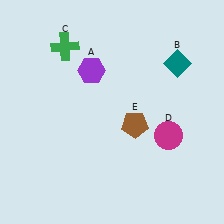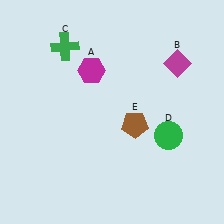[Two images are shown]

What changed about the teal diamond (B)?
In Image 1, B is teal. In Image 2, it changed to magenta.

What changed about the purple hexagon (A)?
In Image 1, A is purple. In Image 2, it changed to magenta.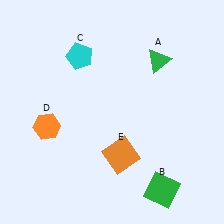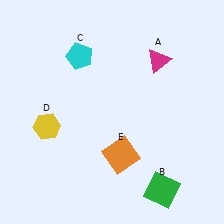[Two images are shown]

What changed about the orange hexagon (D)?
In Image 1, D is orange. In Image 2, it changed to yellow.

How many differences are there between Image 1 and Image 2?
There are 2 differences between the two images.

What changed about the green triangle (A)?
In Image 1, A is green. In Image 2, it changed to magenta.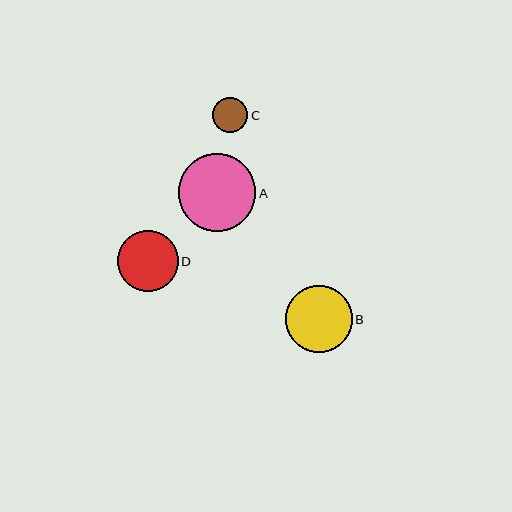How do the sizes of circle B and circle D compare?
Circle B and circle D are approximately the same size.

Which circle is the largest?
Circle A is the largest with a size of approximately 78 pixels.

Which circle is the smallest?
Circle C is the smallest with a size of approximately 35 pixels.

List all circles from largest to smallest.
From largest to smallest: A, B, D, C.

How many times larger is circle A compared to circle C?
Circle A is approximately 2.2 times the size of circle C.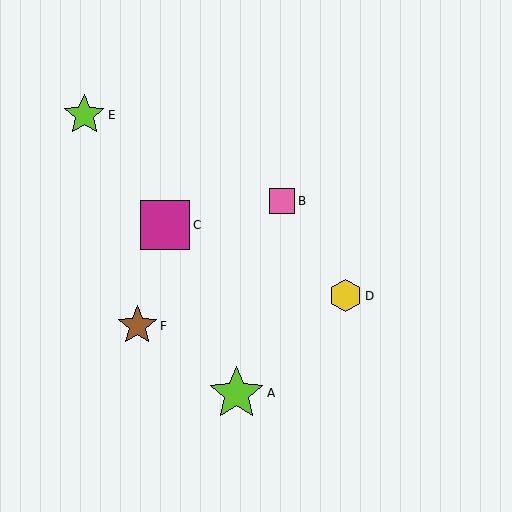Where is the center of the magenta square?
The center of the magenta square is at (165, 225).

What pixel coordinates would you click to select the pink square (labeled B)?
Click at (282, 201) to select the pink square B.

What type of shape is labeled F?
Shape F is a brown star.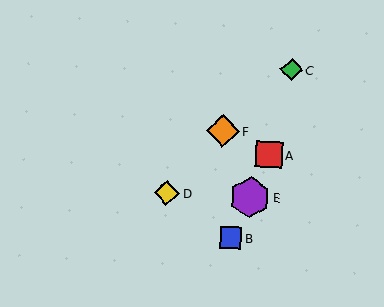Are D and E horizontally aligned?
Yes, both are at y≈193.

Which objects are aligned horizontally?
Objects D, E are aligned horizontally.